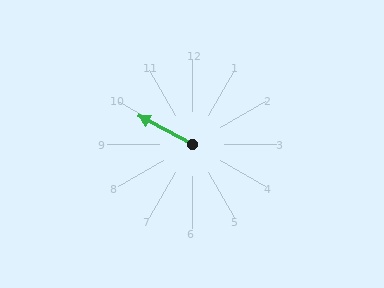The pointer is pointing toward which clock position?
Roughly 10 o'clock.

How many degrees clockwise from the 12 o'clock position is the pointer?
Approximately 298 degrees.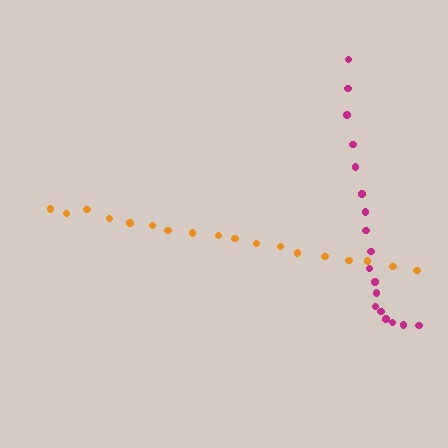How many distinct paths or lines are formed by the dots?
There are 2 distinct paths.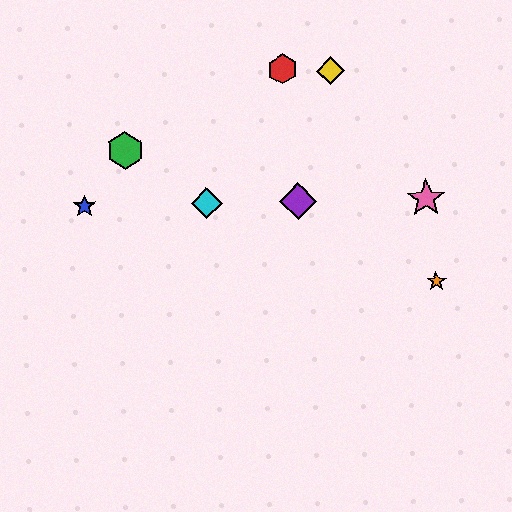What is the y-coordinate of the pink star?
The pink star is at y≈198.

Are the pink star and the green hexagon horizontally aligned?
No, the pink star is at y≈198 and the green hexagon is at y≈150.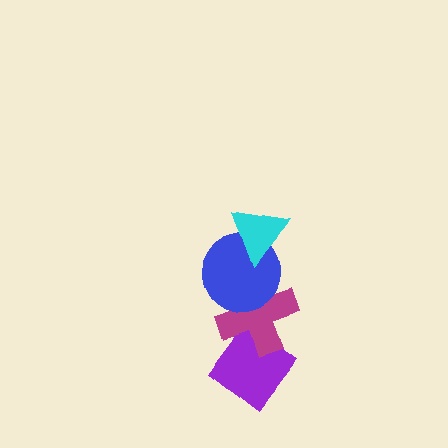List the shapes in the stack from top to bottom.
From top to bottom: the cyan triangle, the blue circle, the magenta cross, the purple diamond.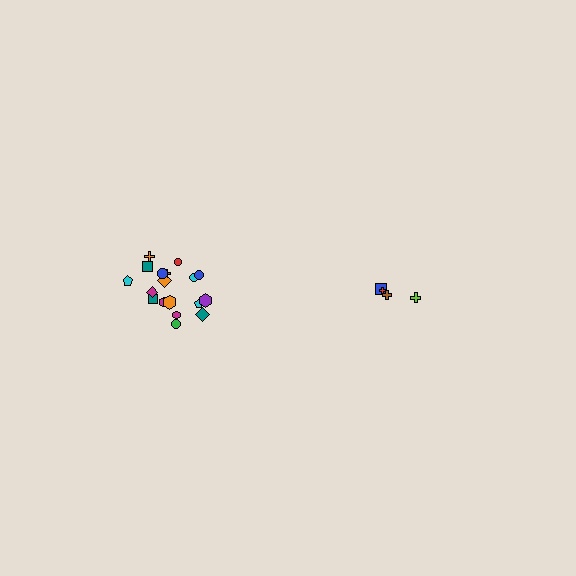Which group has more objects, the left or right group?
The left group.